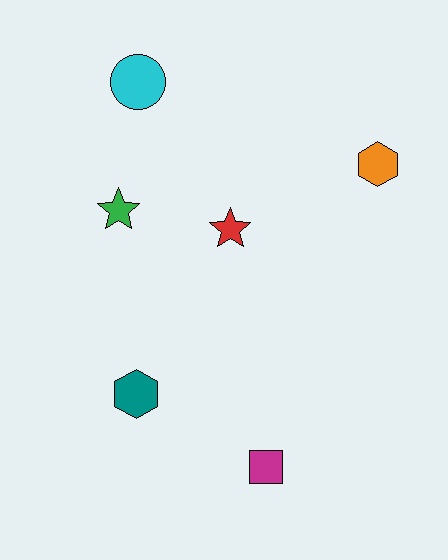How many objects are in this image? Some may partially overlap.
There are 6 objects.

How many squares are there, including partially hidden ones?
There is 1 square.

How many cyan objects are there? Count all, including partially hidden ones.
There is 1 cyan object.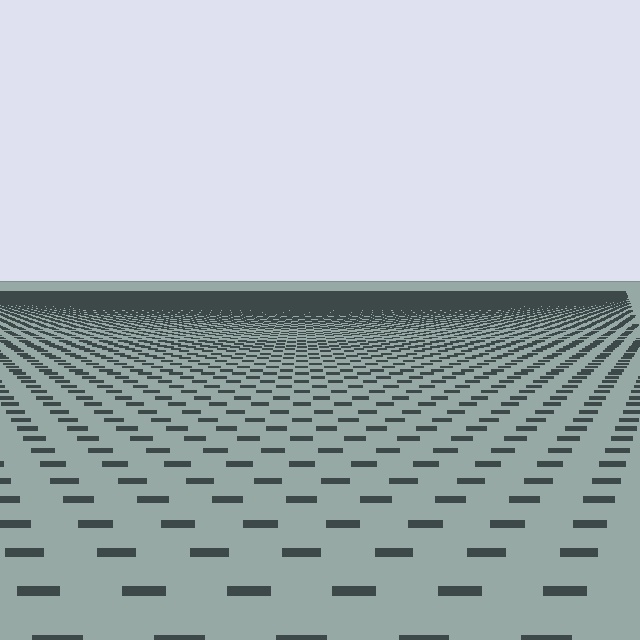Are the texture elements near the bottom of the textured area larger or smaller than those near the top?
Larger. Near the bottom, elements are closer to the viewer and appear at a bigger on-screen size.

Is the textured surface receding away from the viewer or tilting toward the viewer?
The surface is receding away from the viewer. Texture elements get smaller and denser toward the top.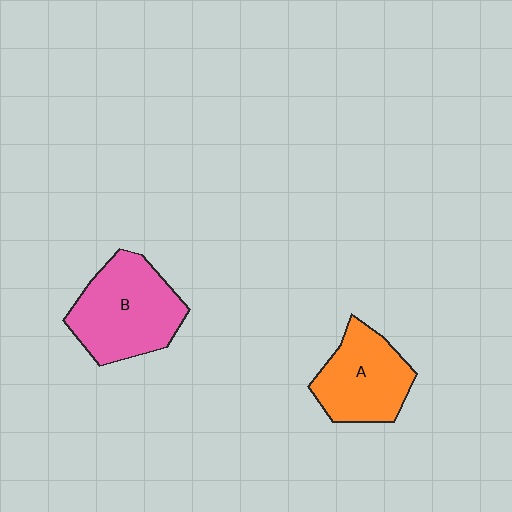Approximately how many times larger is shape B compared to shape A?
Approximately 1.2 times.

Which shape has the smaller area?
Shape A (orange).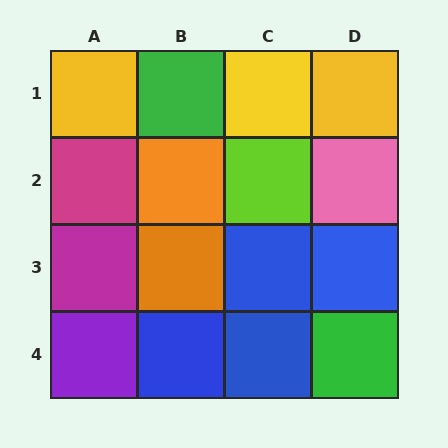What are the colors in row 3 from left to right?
Magenta, orange, blue, blue.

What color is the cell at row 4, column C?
Blue.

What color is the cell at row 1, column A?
Yellow.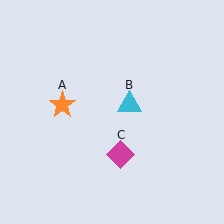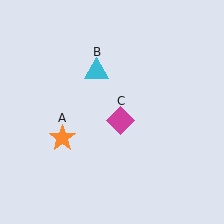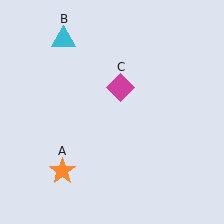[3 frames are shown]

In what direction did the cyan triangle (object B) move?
The cyan triangle (object B) moved up and to the left.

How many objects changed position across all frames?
3 objects changed position: orange star (object A), cyan triangle (object B), magenta diamond (object C).